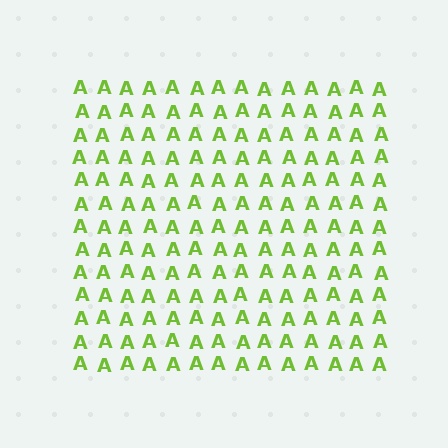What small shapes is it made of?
It is made of small letter A's.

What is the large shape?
The large shape is a square.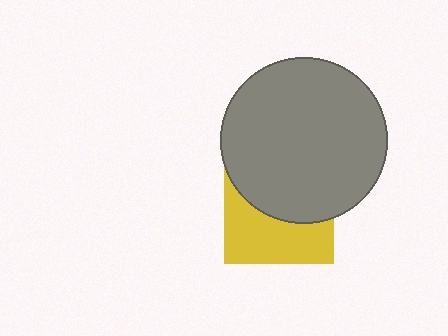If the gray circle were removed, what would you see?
You would see the complete yellow square.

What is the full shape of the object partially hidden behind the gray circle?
The partially hidden object is a yellow square.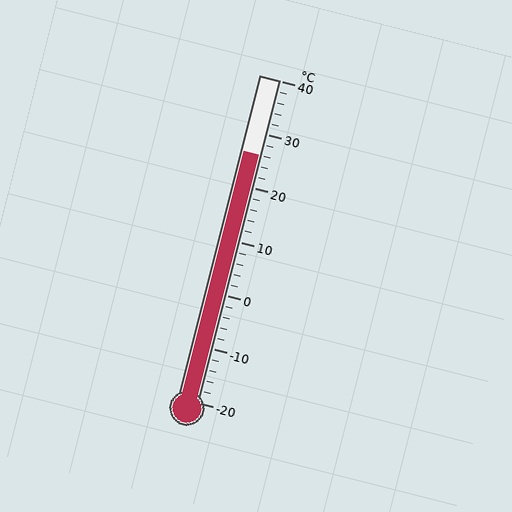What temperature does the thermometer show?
The thermometer shows approximately 26°C.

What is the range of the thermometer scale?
The thermometer scale ranges from -20°C to 40°C.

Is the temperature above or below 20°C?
The temperature is above 20°C.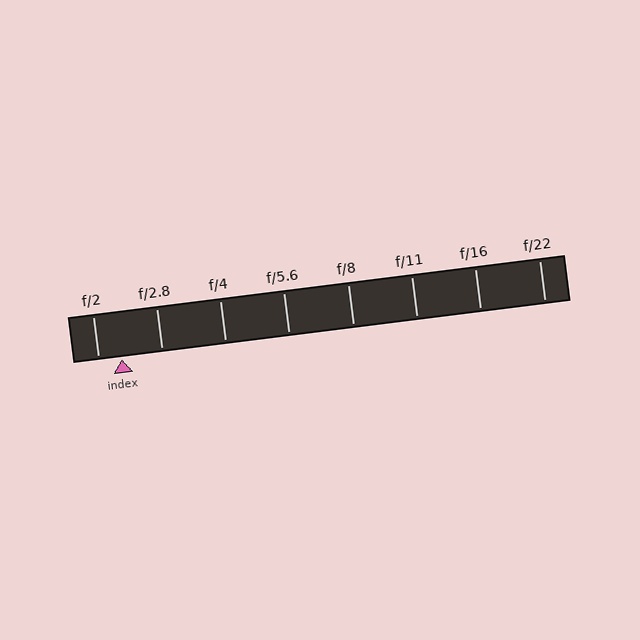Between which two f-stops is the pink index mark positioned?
The index mark is between f/2 and f/2.8.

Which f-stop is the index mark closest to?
The index mark is closest to f/2.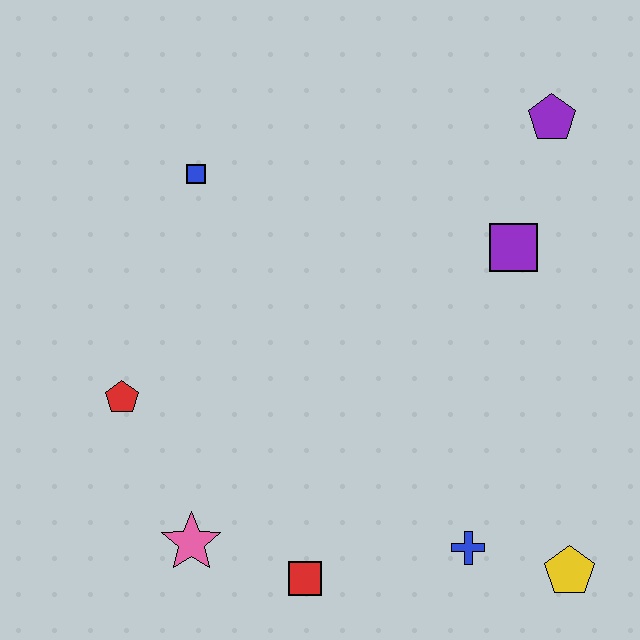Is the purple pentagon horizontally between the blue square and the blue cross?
No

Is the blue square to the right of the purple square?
No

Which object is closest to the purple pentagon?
The purple square is closest to the purple pentagon.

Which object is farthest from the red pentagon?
The purple pentagon is farthest from the red pentagon.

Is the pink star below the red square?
No